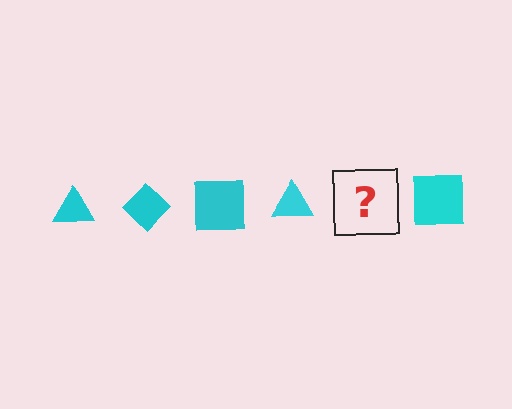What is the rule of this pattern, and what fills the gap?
The rule is that the pattern cycles through triangle, diamond, square shapes in cyan. The gap should be filled with a cyan diamond.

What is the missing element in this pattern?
The missing element is a cyan diamond.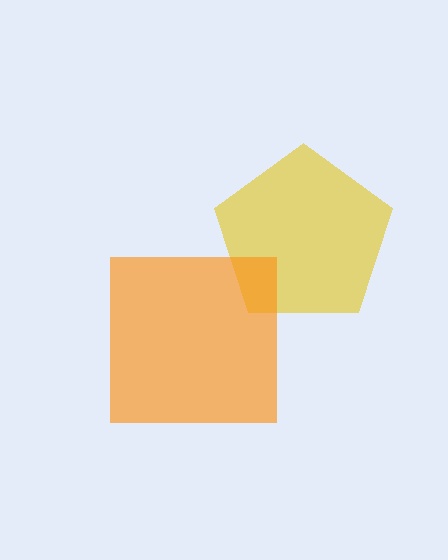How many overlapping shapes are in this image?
There are 2 overlapping shapes in the image.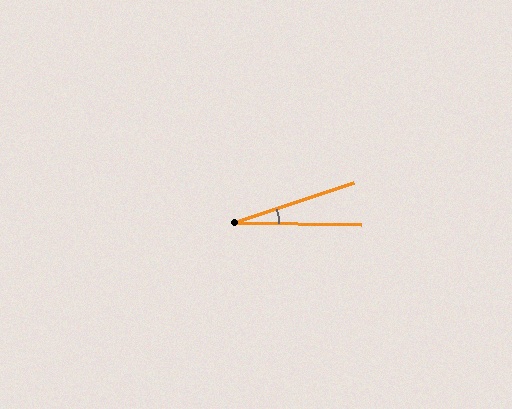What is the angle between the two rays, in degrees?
Approximately 19 degrees.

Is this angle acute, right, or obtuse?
It is acute.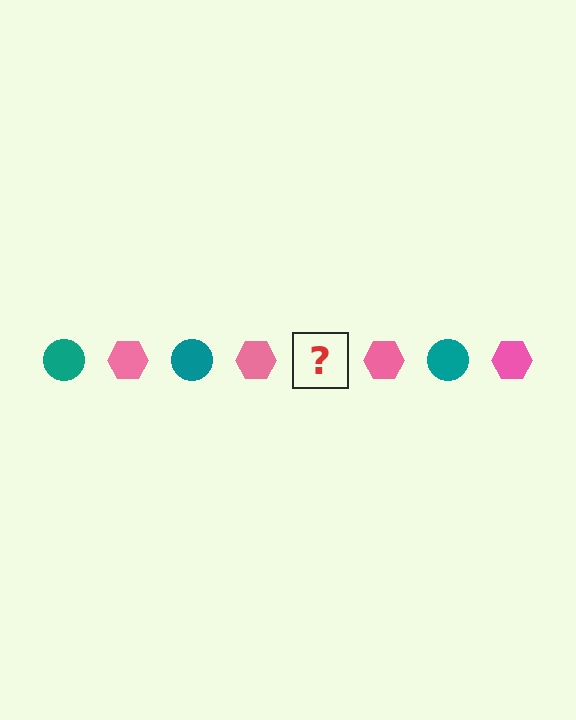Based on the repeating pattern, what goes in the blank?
The blank should be a teal circle.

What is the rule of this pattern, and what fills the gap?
The rule is that the pattern alternates between teal circle and pink hexagon. The gap should be filled with a teal circle.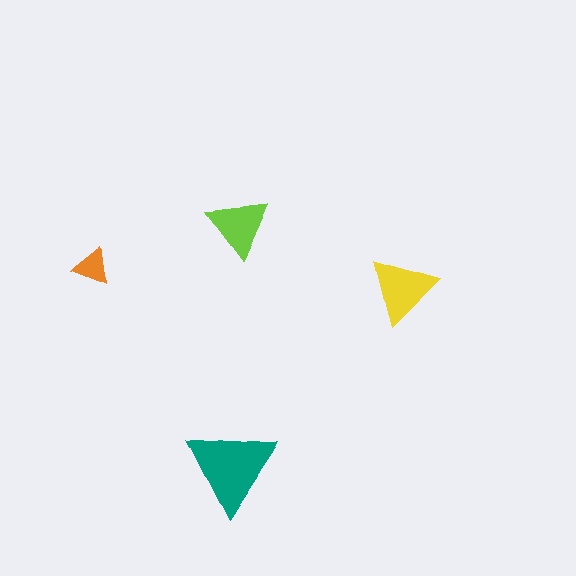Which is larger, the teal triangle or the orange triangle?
The teal one.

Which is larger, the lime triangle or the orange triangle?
The lime one.